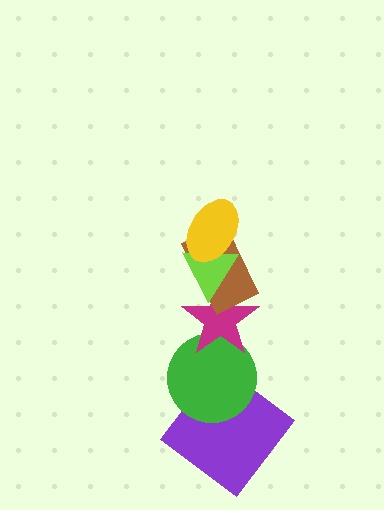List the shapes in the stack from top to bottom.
From top to bottom: the yellow ellipse, the lime triangle, the brown rectangle, the magenta star, the green circle, the purple diamond.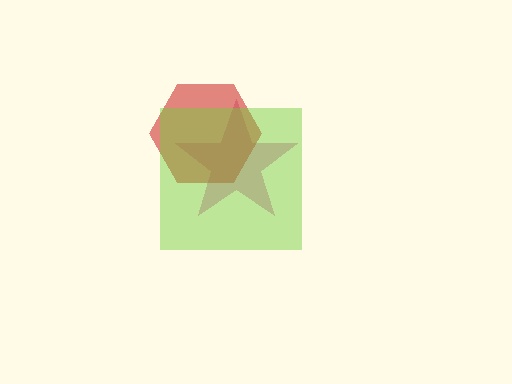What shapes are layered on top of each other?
The layered shapes are: a magenta star, a red hexagon, a lime square.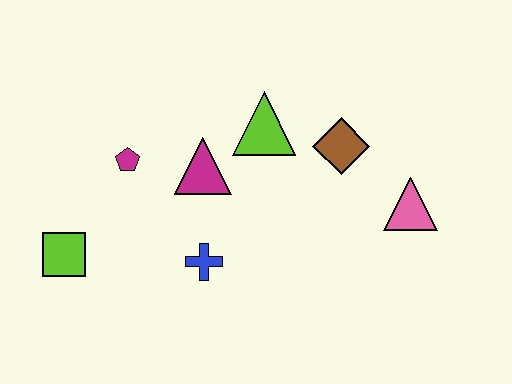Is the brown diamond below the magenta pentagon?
No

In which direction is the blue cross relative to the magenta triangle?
The blue cross is below the magenta triangle.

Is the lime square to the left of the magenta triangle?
Yes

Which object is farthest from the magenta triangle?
The pink triangle is farthest from the magenta triangle.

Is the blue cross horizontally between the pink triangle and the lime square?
Yes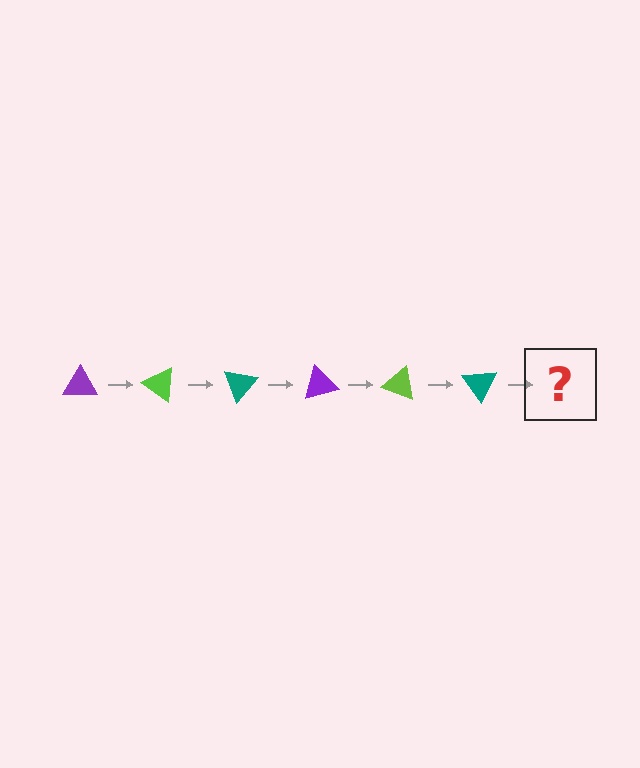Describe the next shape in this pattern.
It should be a purple triangle, rotated 210 degrees from the start.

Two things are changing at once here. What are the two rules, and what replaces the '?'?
The two rules are that it rotates 35 degrees each step and the color cycles through purple, lime, and teal. The '?' should be a purple triangle, rotated 210 degrees from the start.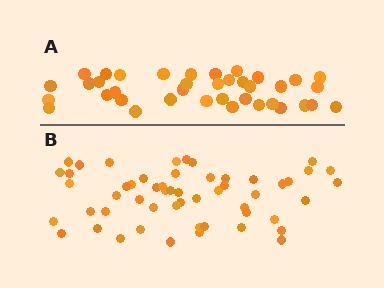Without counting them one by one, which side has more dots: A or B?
Region B (the bottom region) has more dots.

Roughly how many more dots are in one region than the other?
Region B has approximately 15 more dots than region A.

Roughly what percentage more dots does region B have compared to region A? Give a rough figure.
About 40% more.